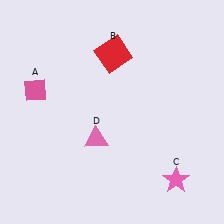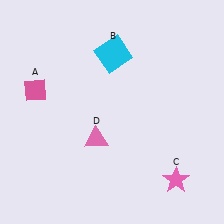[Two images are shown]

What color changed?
The square (B) changed from red in Image 1 to cyan in Image 2.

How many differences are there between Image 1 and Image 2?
There is 1 difference between the two images.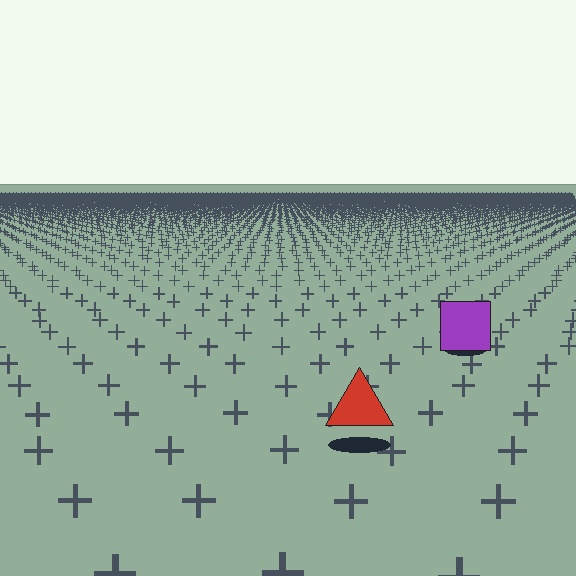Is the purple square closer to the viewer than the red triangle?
No. The red triangle is closer — you can tell from the texture gradient: the ground texture is coarser near it.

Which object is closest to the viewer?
The red triangle is closest. The texture marks near it are larger and more spread out.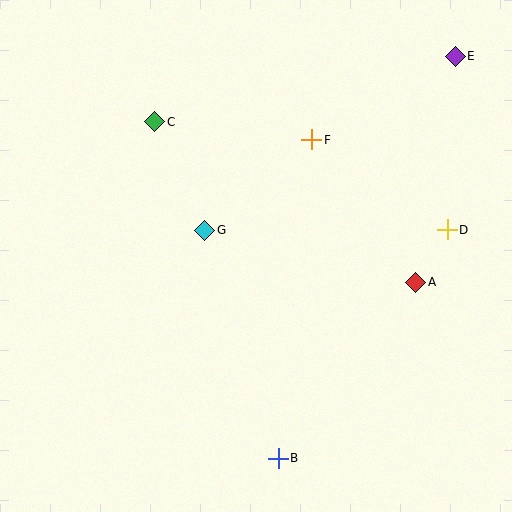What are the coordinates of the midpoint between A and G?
The midpoint between A and G is at (310, 256).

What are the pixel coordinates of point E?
Point E is at (455, 56).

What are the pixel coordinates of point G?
Point G is at (205, 230).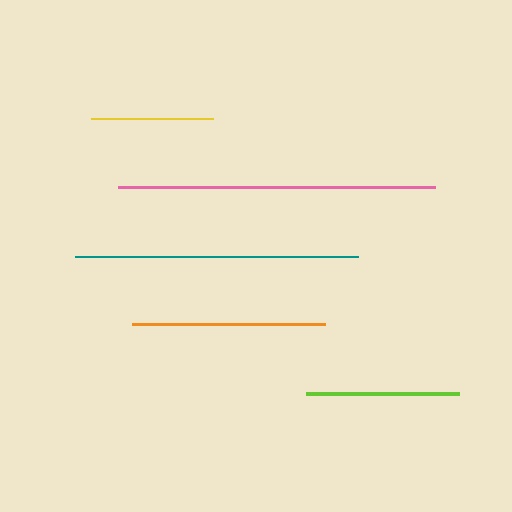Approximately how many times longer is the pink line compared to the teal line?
The pink line is approximately 1.1 times the length of the teal line.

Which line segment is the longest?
The pink line is the longest at approximately 317 pixels.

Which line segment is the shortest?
The yellow line is the shortest at approximately 122 pixels.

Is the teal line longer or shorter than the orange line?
The teal line is longer than the orange line.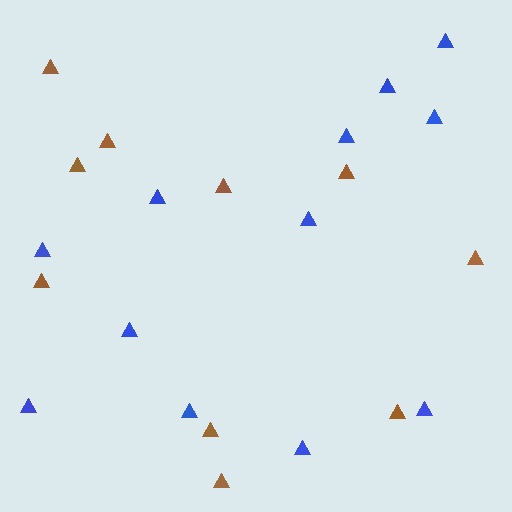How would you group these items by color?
There are 2 groups: one group of brown triangles (10) and one group of blue triangles (12).